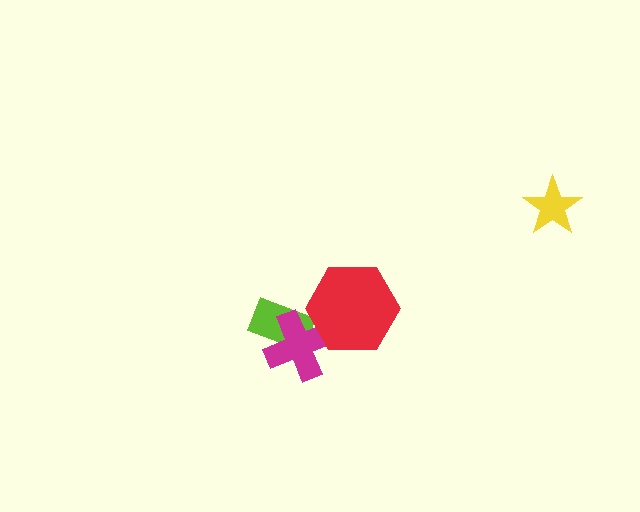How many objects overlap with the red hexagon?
1 object overlaps with the red hexagon.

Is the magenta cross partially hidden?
Yes, it is partially covered by another shape.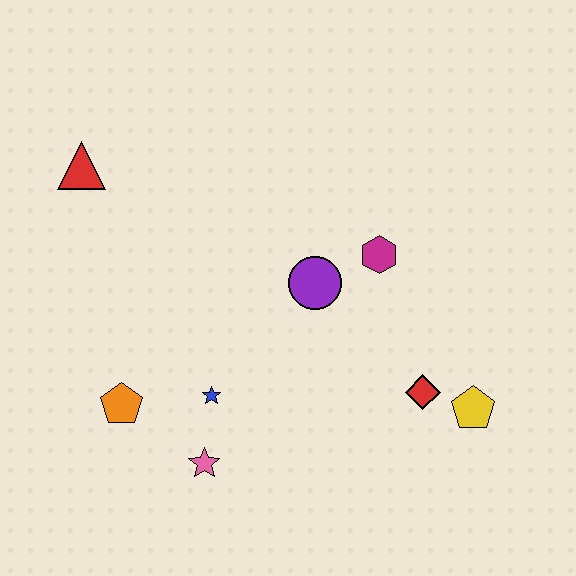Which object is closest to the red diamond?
The yellow pentagon is closest to the red diamond.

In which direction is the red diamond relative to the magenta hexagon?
The red diamond is below the magenta hexagon.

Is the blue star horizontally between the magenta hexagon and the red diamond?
No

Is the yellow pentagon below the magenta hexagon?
Yes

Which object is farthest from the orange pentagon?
The yellow pentagon is farthest from the orange pentagon.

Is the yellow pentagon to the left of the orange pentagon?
No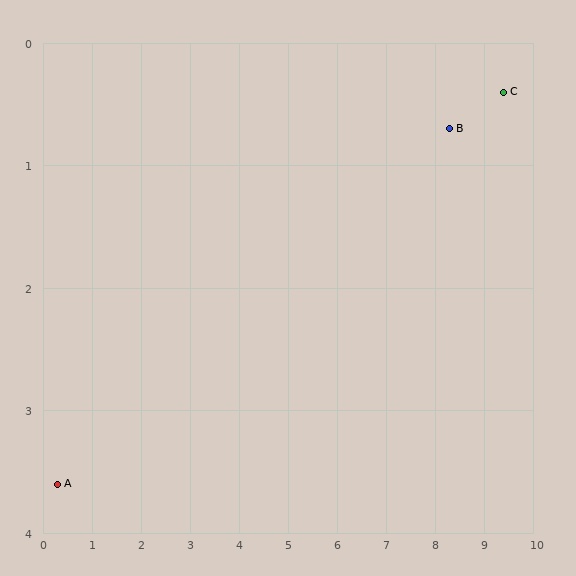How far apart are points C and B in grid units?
Points C and B are about 1.1 grid units apart.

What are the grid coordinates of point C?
Point C is at approximately (9.4, 0.4).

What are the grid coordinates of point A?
Point A is at approximately (0.3, 3.6).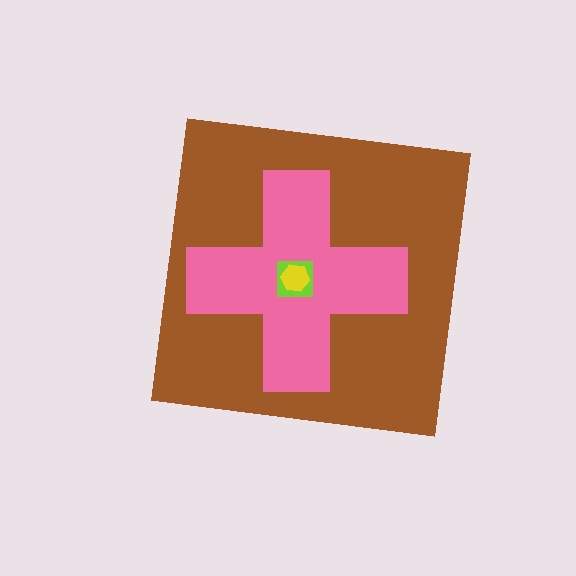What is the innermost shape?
The yellow hexagon.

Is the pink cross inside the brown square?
Yes.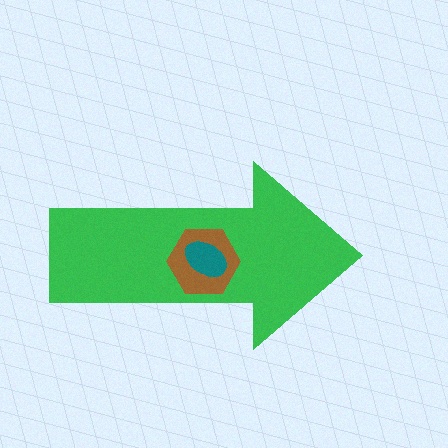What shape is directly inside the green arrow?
The brown hexagon.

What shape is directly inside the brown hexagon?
The teal ellipse.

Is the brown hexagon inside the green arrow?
Yes.